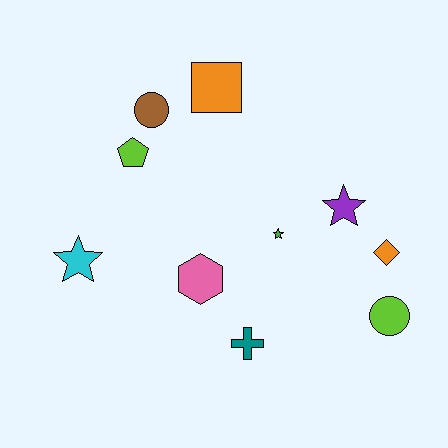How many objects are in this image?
There are 10 objects.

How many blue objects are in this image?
There are no blue objects.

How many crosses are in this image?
There is 1 cross.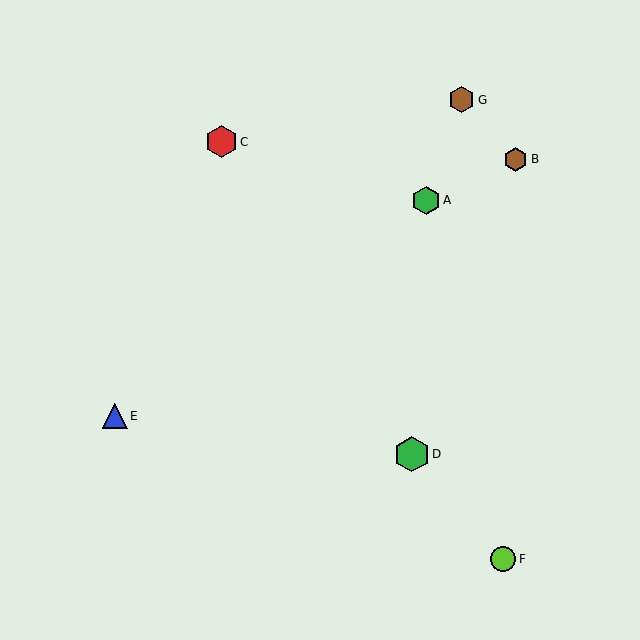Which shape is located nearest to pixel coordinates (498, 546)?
The lime circle (labeled F) at (503, 559) is nearest to that location.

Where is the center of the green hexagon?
The center of the green hexagon is at (426, 200).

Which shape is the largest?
The green hexagon (labeled D) is the largest.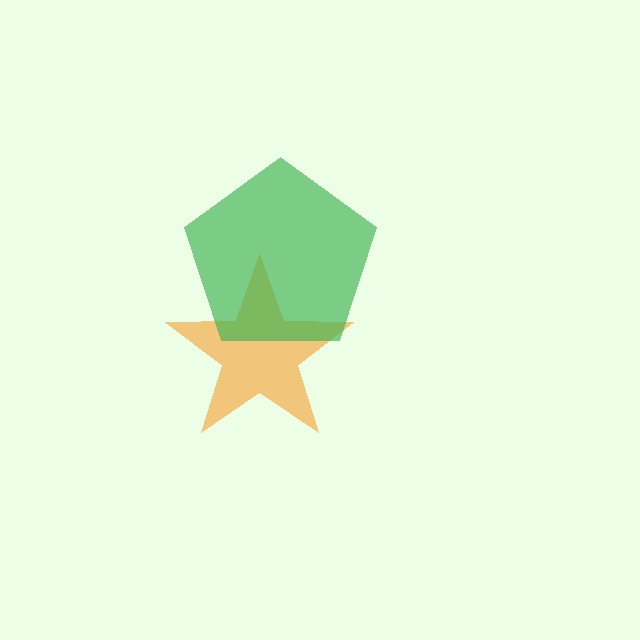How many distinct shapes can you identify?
There are 2 distinct shapes: an orange star, a green pentagon.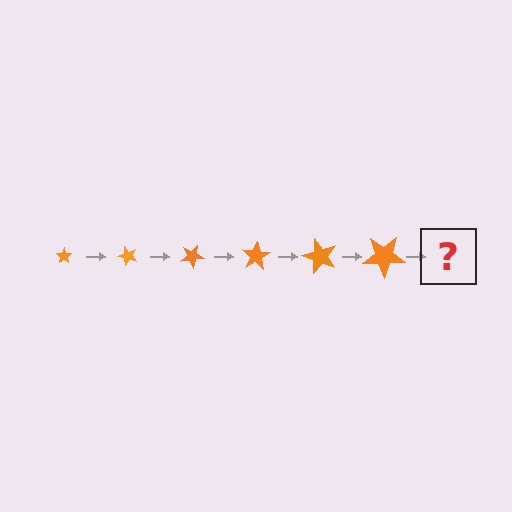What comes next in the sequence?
The next element should be a star, larger than the previous one and rotated 300 degrees from the start.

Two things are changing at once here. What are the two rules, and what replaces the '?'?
The two rules are that the star grows larger each step and it rotates 50 degrees each step. The '?' should be a star, larger than the previous one and rotated 300 degrees from the start.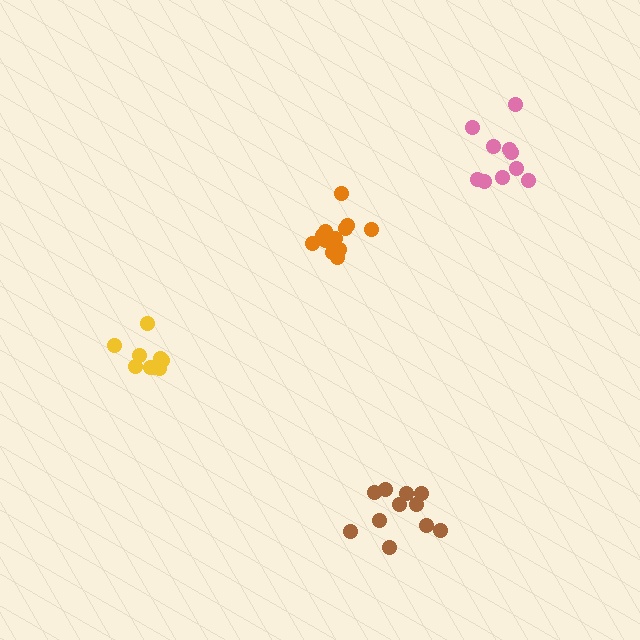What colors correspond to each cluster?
The clusters are colored: pink, orange, brown, yellow.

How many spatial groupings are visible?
There are 4 spatial groupings.